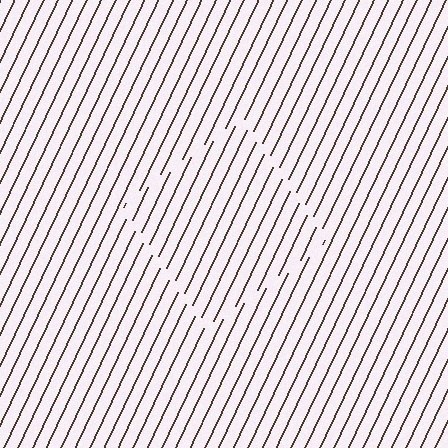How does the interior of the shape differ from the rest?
The interior of the shape contains the same grating, shifted by half a period — the contour is defined by the phase discontinuity where line-ends from the inner and outer gratings abut.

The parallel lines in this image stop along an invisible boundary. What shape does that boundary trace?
An illusory square. The interior of the shape contains the same grating, shifted by half a period — the contour is defined by the phase discontinuity where line-ends from the inner and outer gratings abut.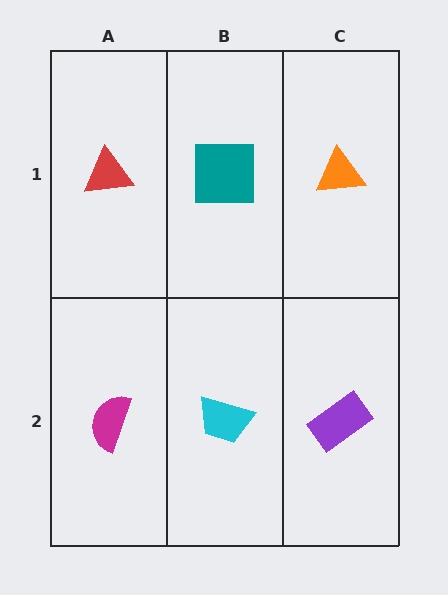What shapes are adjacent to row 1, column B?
A cyan trapezoid (row 2, column B), a red triangle (row 1, column A), an orange triangle (row 1, column C).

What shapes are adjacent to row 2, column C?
An orange triangle (row 1, column C), a cyan trapezoid (row 2, column B).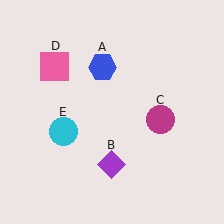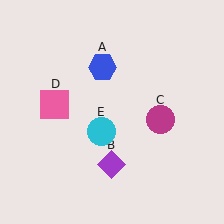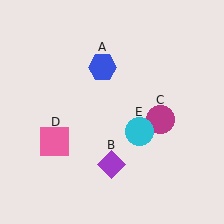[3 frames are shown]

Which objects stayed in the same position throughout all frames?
Blue hexagon (object A) and purple diamond (object B) and magenta circle (object C) remained stationary.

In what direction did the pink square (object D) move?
The pink square (object D) moved down.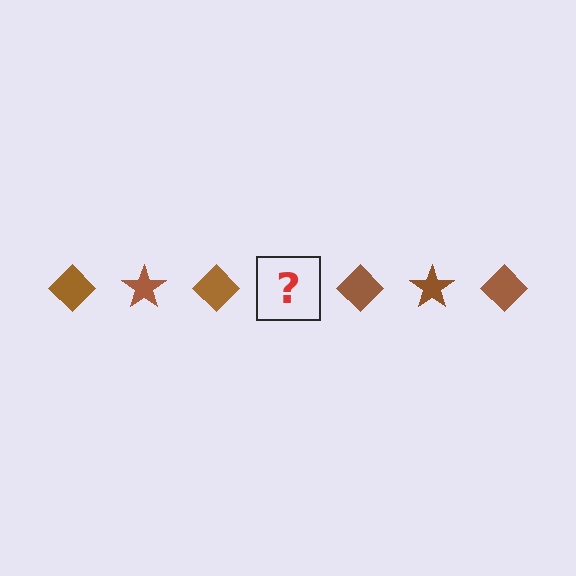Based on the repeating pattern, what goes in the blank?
The blank should be a brown star.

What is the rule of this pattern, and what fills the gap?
The rule is that the pattern cycles through diamond, star shapes in brown. The gap should be filled with a brown star.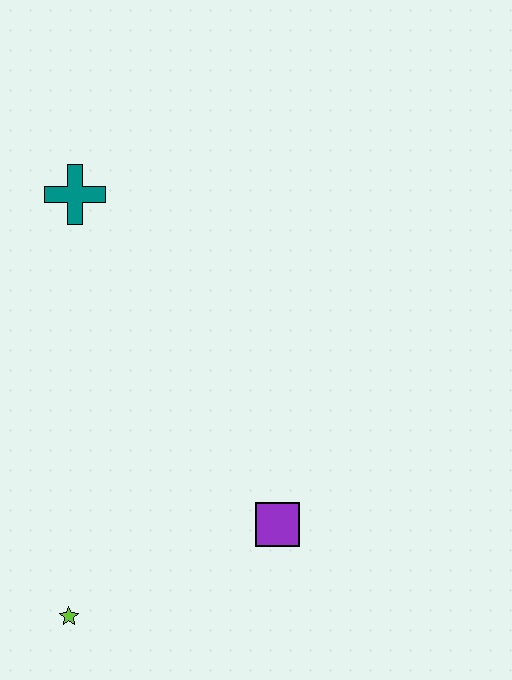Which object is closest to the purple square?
The lime star is closest to the purple square.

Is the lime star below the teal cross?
Yes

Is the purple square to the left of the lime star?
No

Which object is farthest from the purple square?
The teal cross is farthest from the purple square.